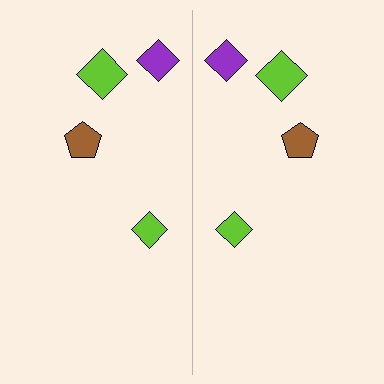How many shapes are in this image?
There are 8 shapes in this image.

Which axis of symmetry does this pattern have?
The pattern has a vertical axis of symmetry running through the center of the image.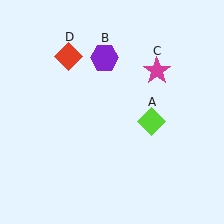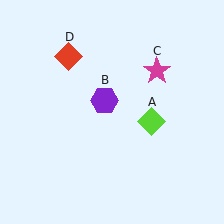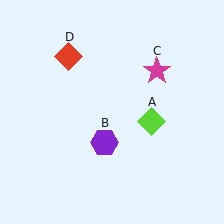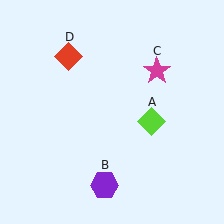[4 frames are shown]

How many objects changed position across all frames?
1 object changed position: purple hexagon (object B).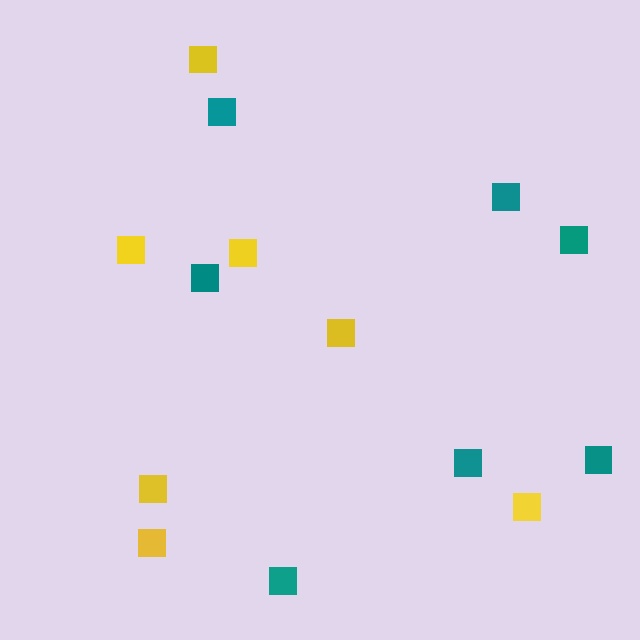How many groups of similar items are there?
There are 2 groups: one group of teal squares (7) and one group of yellow squares (7).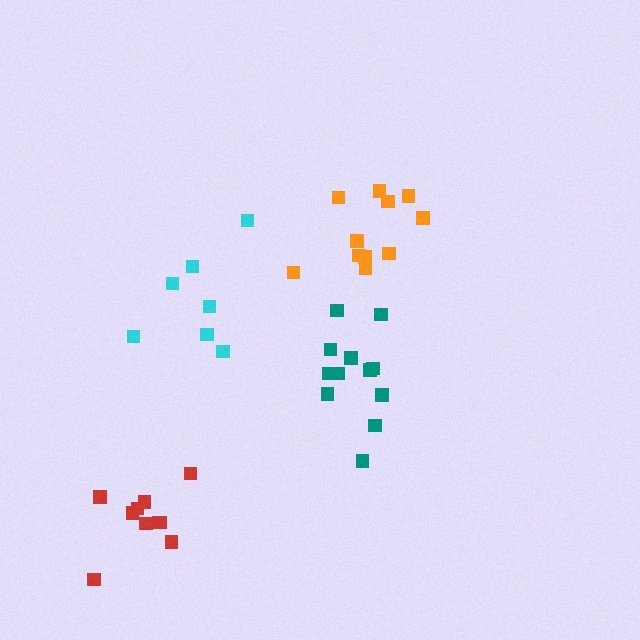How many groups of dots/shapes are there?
There are 4 groups.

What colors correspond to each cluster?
The clusters are colored: cyan, orange, red, teal.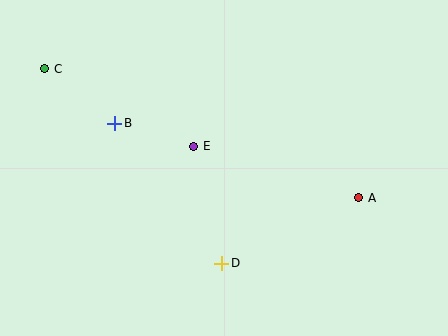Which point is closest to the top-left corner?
Point C is closest to the top-left corner.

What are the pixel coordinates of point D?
Point D is at (222, 263).